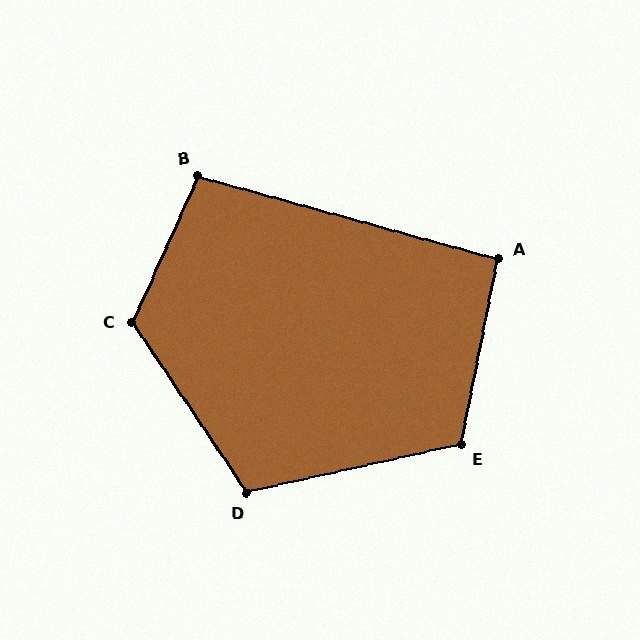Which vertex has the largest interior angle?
C, at approximately 122 degrees.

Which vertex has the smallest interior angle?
A, at approximately 94 degrees.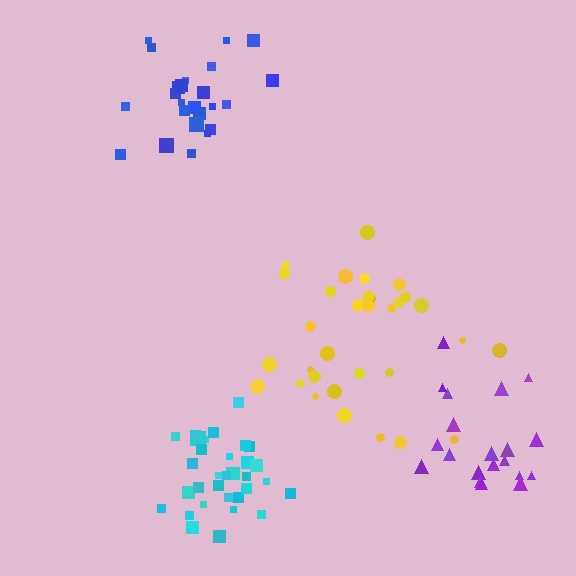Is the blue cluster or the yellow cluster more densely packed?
Blue.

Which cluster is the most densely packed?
Cyan.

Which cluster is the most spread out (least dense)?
Yellow.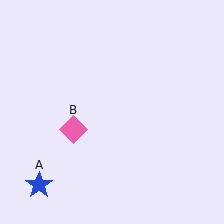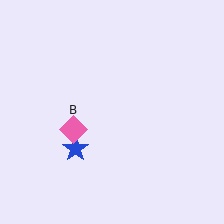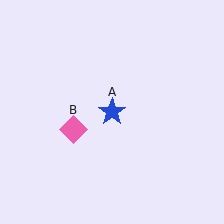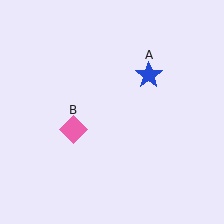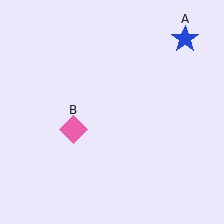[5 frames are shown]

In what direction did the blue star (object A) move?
The blue star (object A) moved up and to the right.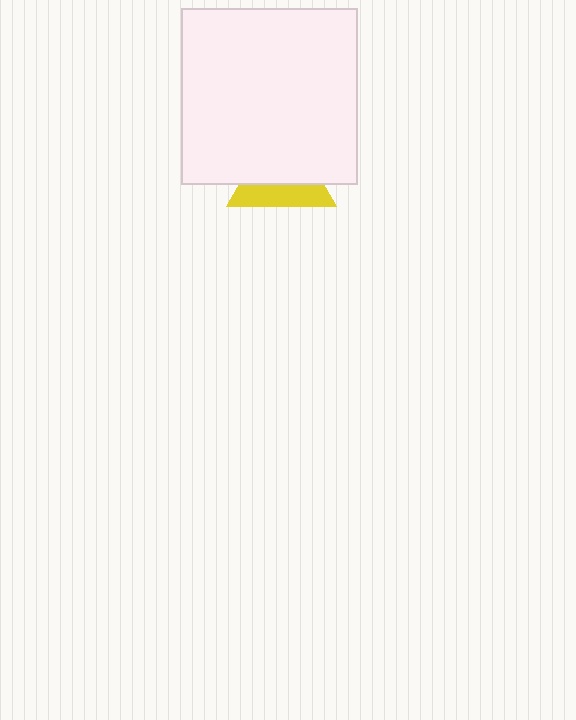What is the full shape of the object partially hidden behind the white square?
The partially hidden object is a yellow triangle.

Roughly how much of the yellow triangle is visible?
A small part of it is visible (roughly 40%).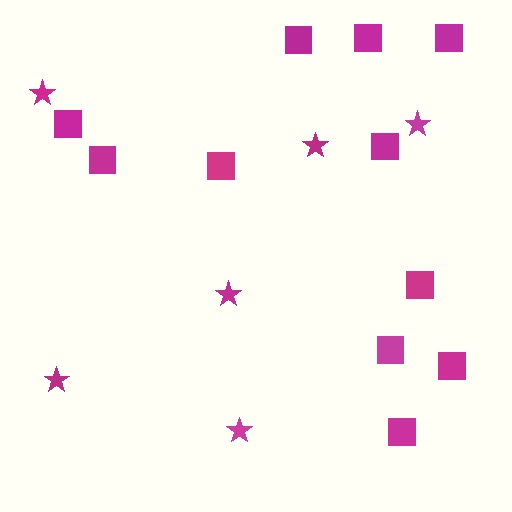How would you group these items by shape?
There are 2 groups: one group of stars (6) and one group of squares (11).